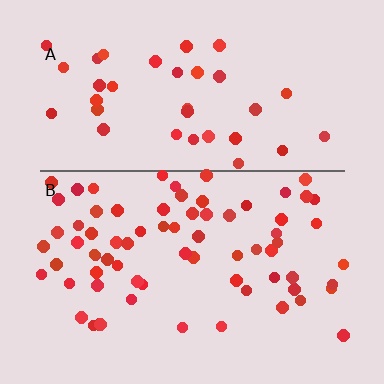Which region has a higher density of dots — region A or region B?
B (the bottom).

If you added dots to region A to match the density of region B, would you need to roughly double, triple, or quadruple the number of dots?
Approximately double.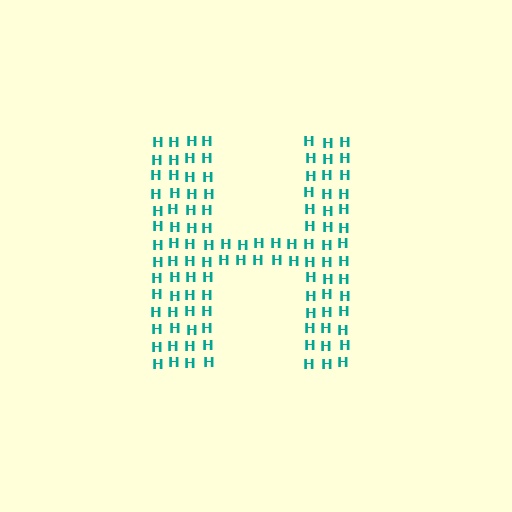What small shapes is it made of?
It is made of small letter H's.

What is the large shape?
The large shape is the letter H.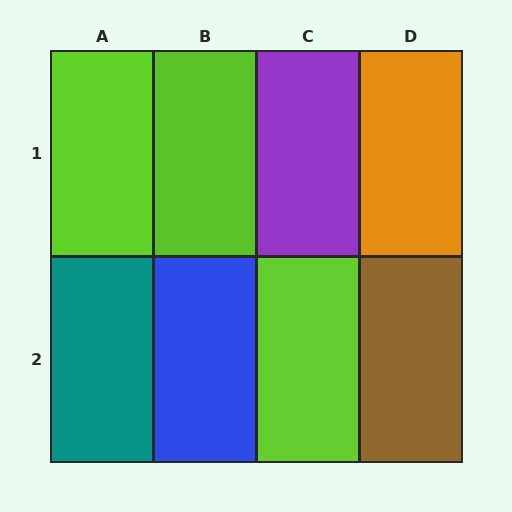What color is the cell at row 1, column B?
Lime.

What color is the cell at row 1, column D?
Orange.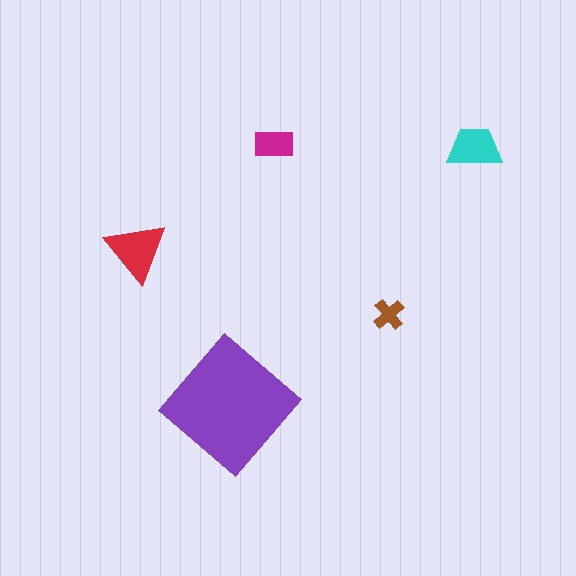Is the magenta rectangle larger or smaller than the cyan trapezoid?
Smaller.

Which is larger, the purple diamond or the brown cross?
The purple diamond.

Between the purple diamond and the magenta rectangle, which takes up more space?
The purple diamond.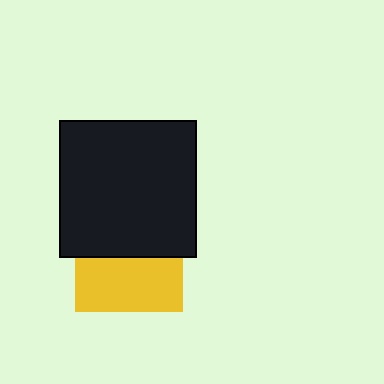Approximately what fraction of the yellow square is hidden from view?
Roughly 50% of the yellow square is hidden behind the black square.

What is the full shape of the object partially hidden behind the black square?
The partially hidden object is a yellow square.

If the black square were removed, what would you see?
You would see the complete yellow square.